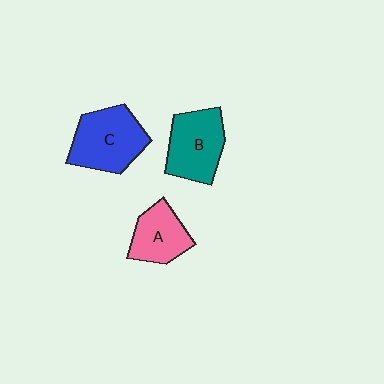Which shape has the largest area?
Shape C (blue).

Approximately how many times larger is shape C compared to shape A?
Approximately 1.4 times.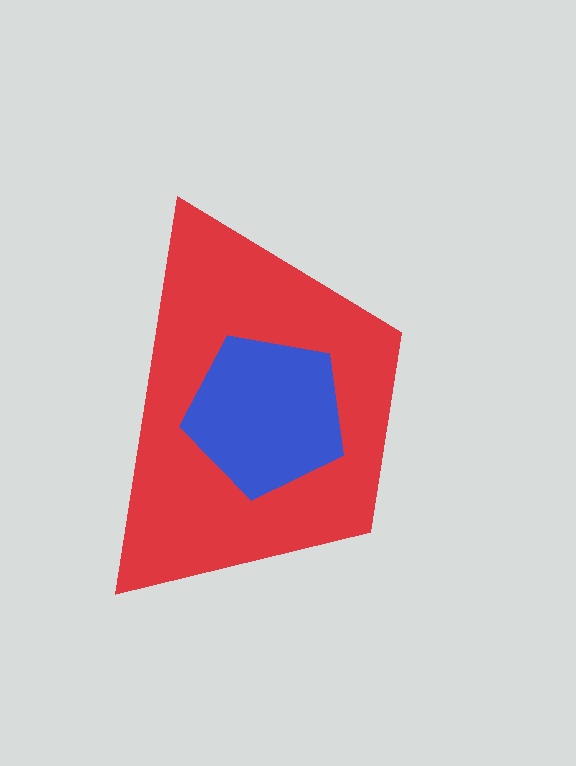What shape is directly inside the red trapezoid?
The blue pentagon.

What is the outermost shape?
The red trapezoid.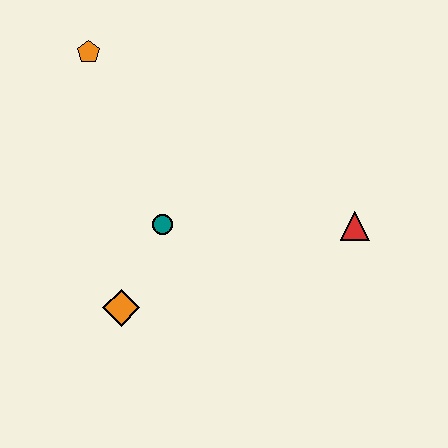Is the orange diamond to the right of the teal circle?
No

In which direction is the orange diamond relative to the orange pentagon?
The orange diamond is below the orange pentagon.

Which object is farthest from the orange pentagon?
The red triangle is farthest from the orange pentagon.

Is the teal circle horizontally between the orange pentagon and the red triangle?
Yes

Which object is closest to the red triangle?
The teal circle is closest to the red triangle.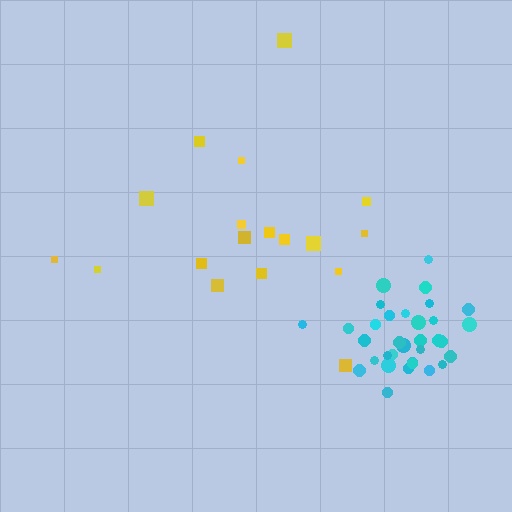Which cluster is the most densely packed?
Cyan.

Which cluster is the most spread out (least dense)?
Yellow.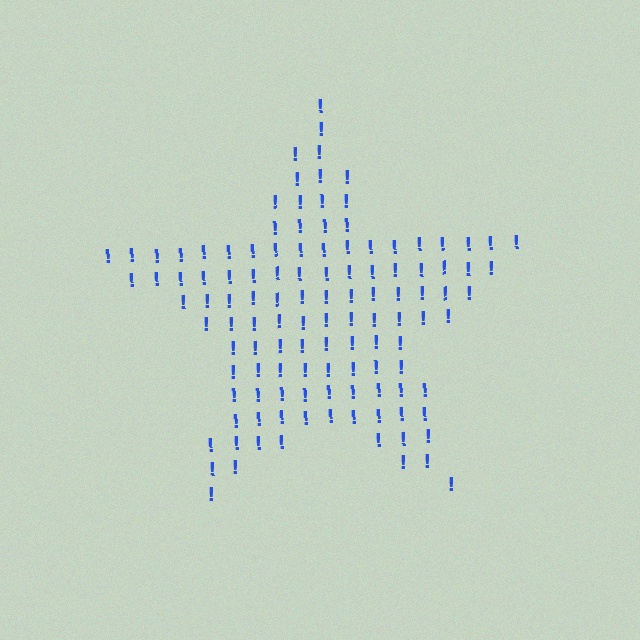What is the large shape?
The large shape is a star.